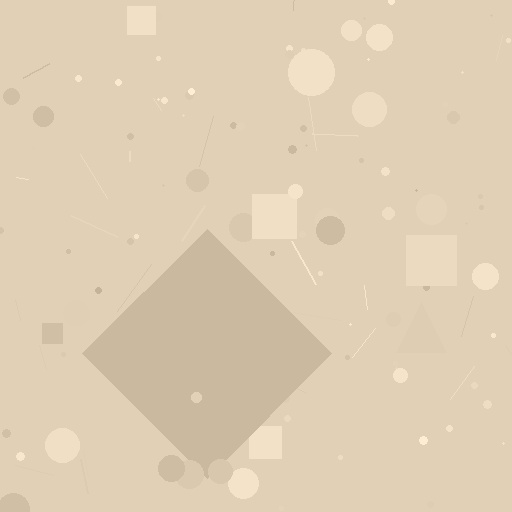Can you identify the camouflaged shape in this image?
The camouflaged shape is a diamond.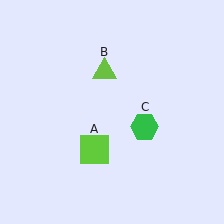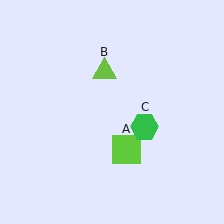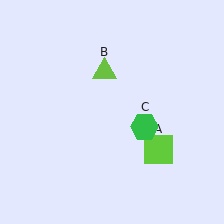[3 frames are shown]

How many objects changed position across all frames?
1 object changed position: lime square (object A).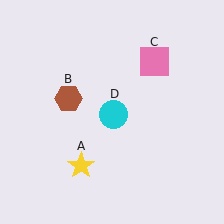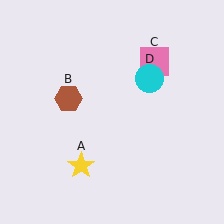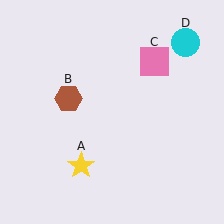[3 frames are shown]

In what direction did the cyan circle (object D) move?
The cyan circle (object D) moved up and to the right.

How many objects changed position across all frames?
1 object changed position: cyan circle (object D).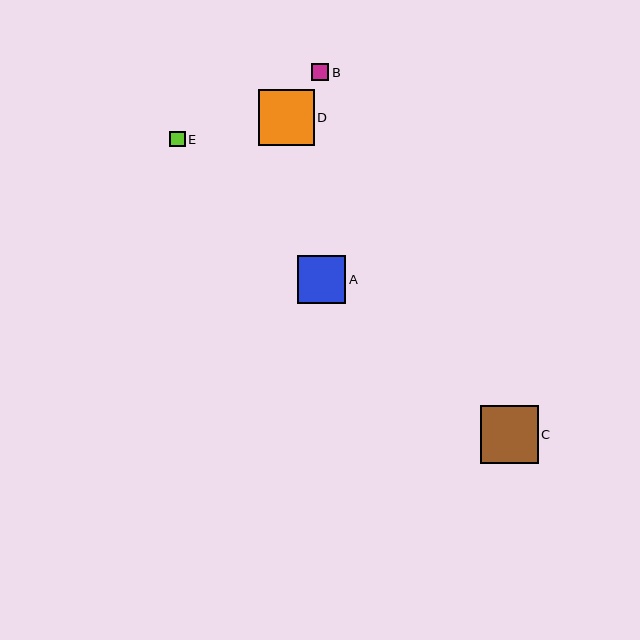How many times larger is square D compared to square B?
Square D is approximately 3.3 times the size of square B.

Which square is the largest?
Square C is the largest with a size of approximately 58 pixels.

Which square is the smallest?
Square E is the smallest with a size of approximately 15 pixels.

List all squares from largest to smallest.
From largest to smallest: C, D, A, B, E.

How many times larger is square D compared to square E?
Square D is approximately 3.6 times the size of square E.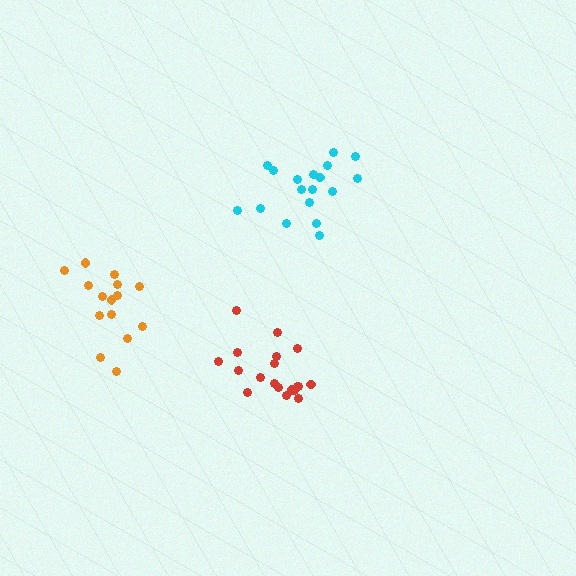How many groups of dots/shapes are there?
There are 3 groups.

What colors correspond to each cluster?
The clusters are colored: cyan, orange, red.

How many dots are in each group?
Group 1: 18 dots, Group 2: 15 dots, Group 3: 19 dots (52 total).